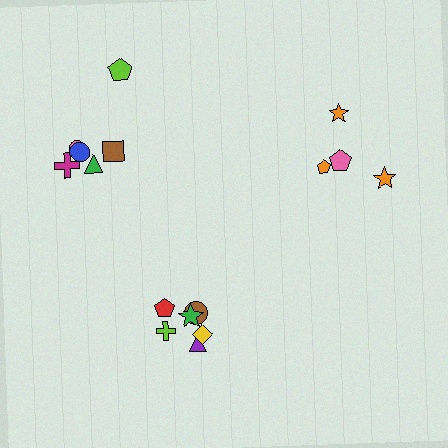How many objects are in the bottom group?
There are 6 objects.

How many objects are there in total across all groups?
There are 16 objects.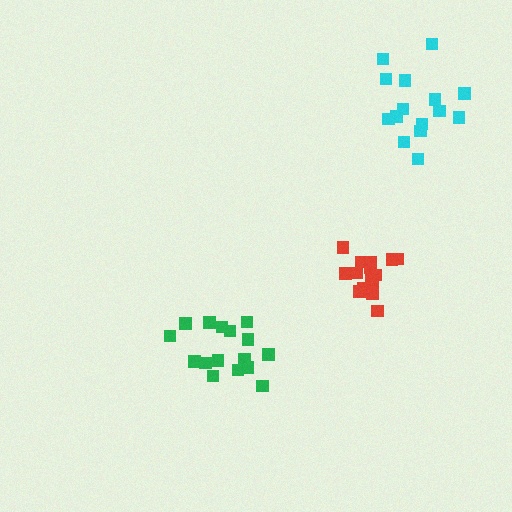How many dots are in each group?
Group 1: 15 dots, Group 2: 15 dots, Group 3: 17 dots (47 total).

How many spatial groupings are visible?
There are 3 spatial groupings.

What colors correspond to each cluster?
The clusters are colored: cyan, red, green.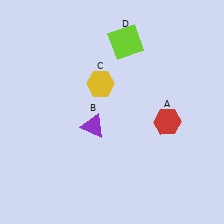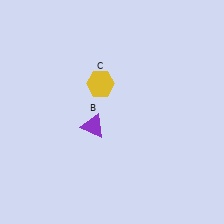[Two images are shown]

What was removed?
The lime square (D), the red hexagon (A) were removed in Image 2.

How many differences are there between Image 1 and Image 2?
There are 2 differences between the two images.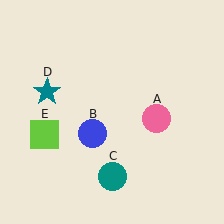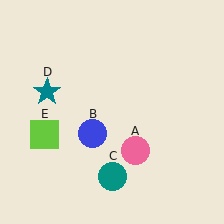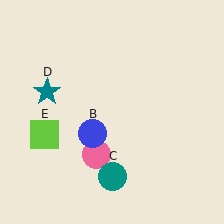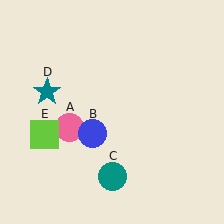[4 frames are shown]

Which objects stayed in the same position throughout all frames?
Blue circle (object B) and teal circle (object C) and teal star (object D) and lime square (object E) remained stationary.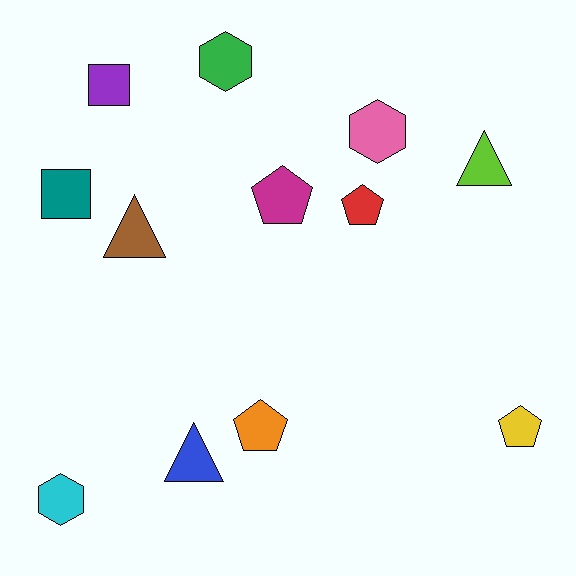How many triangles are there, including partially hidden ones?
There are 3 triangles.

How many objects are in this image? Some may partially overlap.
There are 12 objects.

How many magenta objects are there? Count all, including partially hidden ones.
There is 1 magenta object.